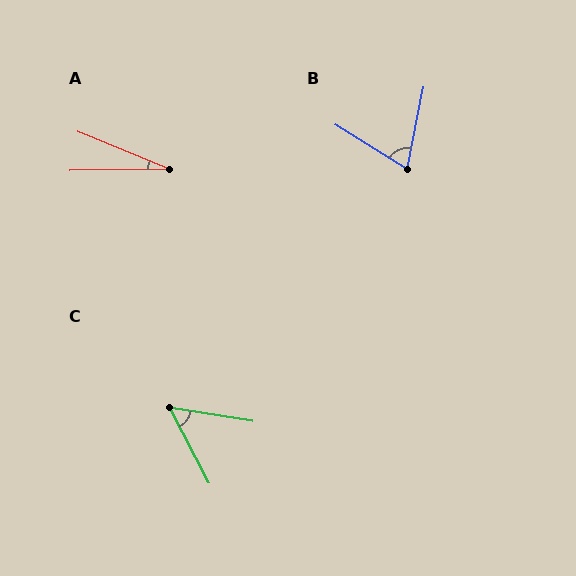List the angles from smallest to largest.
A (23°), C (53°), B (69°).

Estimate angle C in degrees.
Approximately 53 degrees.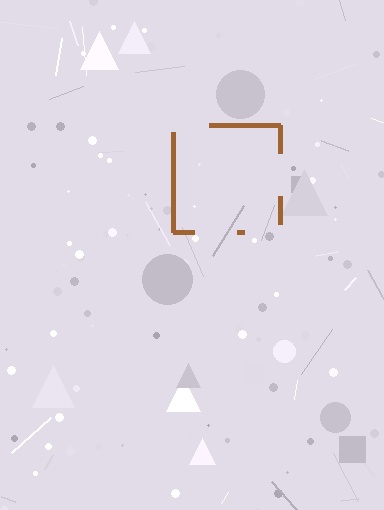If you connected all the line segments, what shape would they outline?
They would outline a square.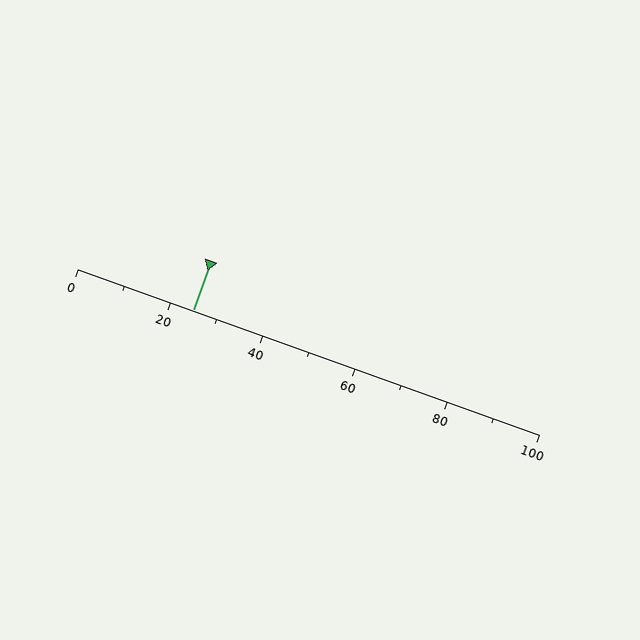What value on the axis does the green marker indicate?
The marker indicates approximately 25.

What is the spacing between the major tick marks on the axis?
The major ticks are spaced 20 apart.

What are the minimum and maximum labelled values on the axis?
The axis runs from 0 to 100.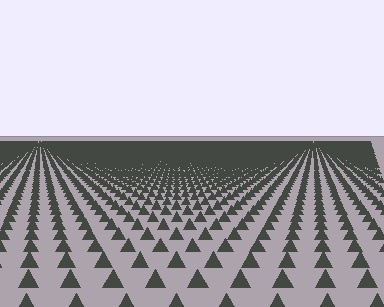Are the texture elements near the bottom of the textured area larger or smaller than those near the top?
Larger. Near the bottom, elements are closer to the viewer and appear at a bigger on-screen size.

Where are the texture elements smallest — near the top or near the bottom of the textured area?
Near the top.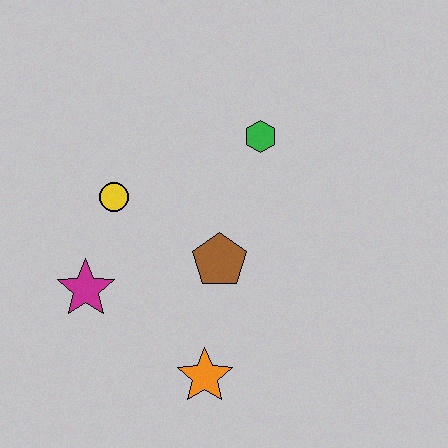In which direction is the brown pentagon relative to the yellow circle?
The brown pentagon is to the right of the yellow circle.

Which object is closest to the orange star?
The brown pentagon is closest to the orange star.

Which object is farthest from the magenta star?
The green hexagon is farthest from the magenta star.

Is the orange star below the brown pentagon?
Yes